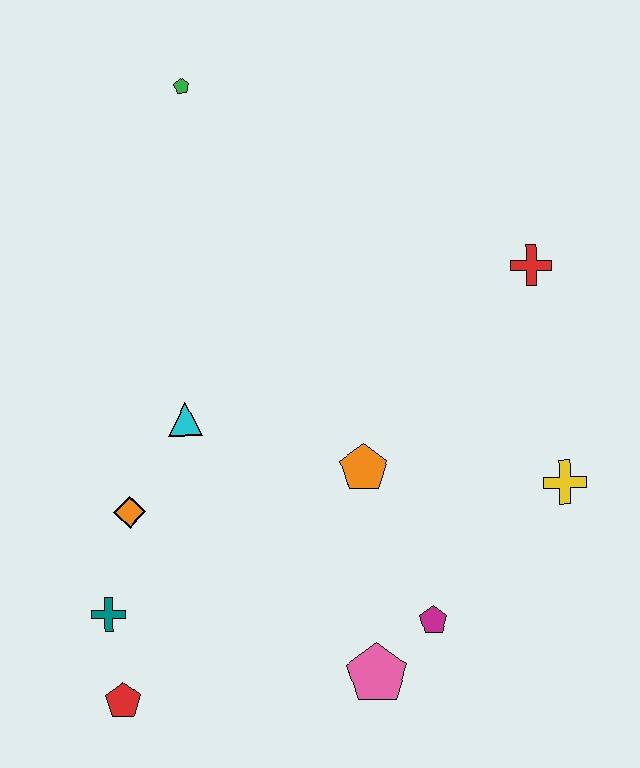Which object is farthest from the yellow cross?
The green pentagon is farthest from the yellow cross.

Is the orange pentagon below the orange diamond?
No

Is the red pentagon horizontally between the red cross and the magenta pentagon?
No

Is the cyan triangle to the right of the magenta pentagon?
No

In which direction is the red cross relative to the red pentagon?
The red cross is above the red pentagon.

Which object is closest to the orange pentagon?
The magenta pentagon is closest to the orange pentagon.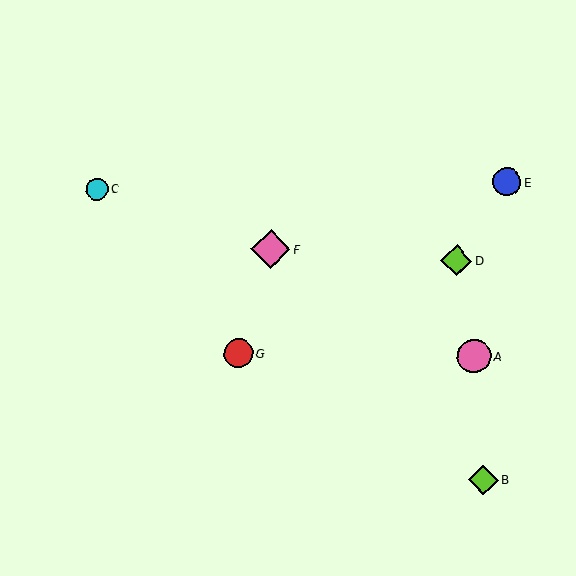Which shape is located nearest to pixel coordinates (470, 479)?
The lime diamond (labeled B) at (483, 480) is nearest to that location.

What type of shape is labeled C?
Shape C is a cyan circle.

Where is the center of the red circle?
The center of the red circle is at (238, 354).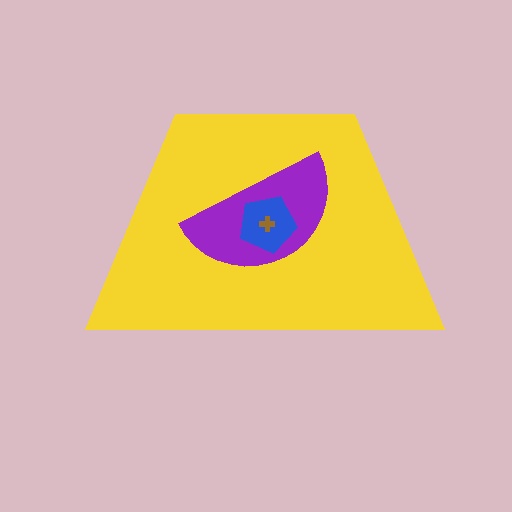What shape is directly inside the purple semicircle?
The blue pentagon.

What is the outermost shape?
The yellow trapezoid.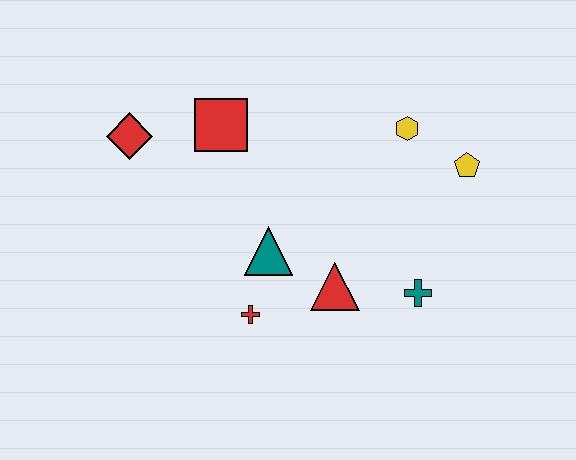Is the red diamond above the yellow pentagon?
Yes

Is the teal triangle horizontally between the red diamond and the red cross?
No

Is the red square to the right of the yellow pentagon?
No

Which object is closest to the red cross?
The teal triangle is closest to the red cross.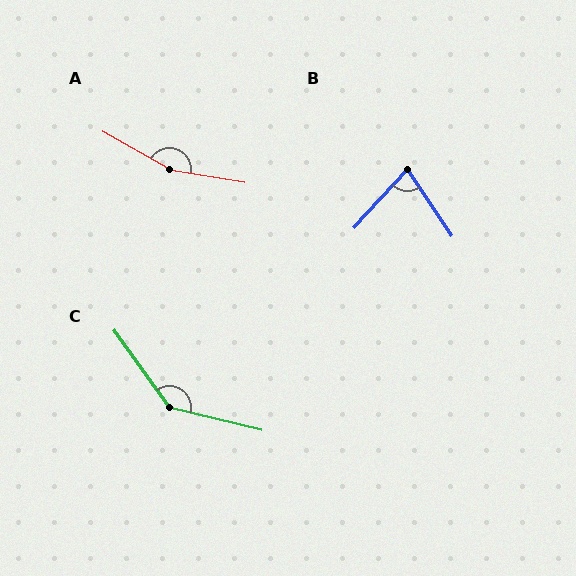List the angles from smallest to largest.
B (76°), C (139°), A (160°).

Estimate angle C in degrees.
Approximately 139 degrees.